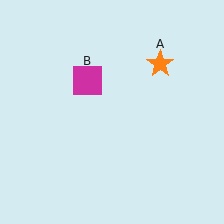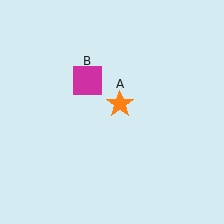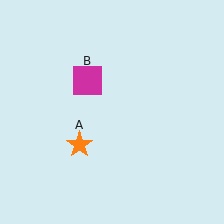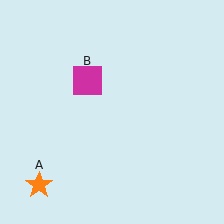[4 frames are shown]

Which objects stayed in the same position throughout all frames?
Magenta square (object B) remained stationary.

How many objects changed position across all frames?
1 object changed position: orange star (object A).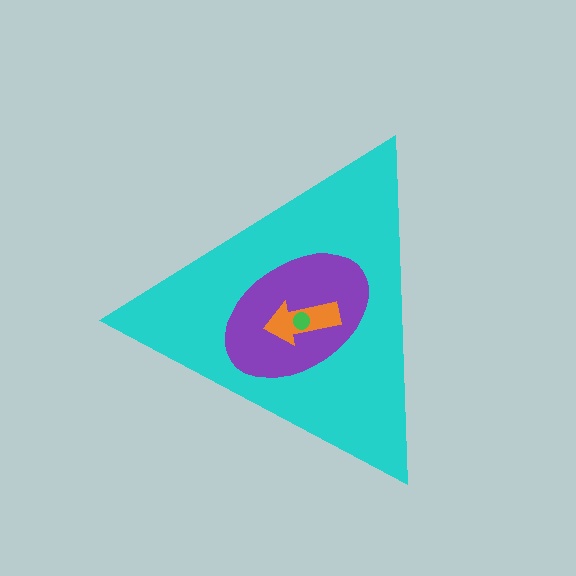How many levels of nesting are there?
4.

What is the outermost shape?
The cyan triangle.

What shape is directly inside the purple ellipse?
The orange arrow.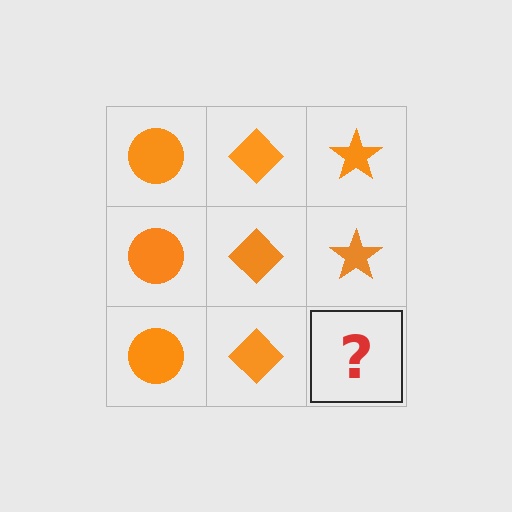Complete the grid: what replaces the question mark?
The question mark should be replaced with an orange star.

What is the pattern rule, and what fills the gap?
The rule is that each column has a consistent shape. The gap should be filled with an orange star.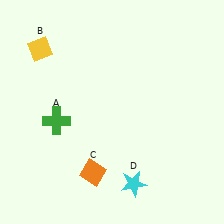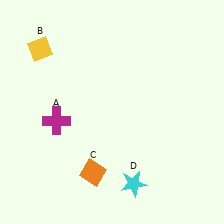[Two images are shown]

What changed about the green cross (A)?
In Image 1, A is green. In Image 2, it changed to magenta.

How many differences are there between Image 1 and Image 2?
There is 1 difference between the two images.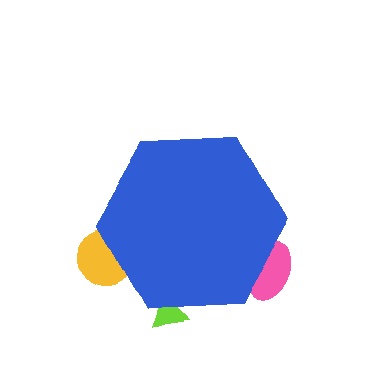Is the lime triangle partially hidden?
Yes, the lime triangle is partially hidden behind the blue hexagon.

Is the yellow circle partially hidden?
Yes, the yellow circle is partially hidden behind the blue hexagon.